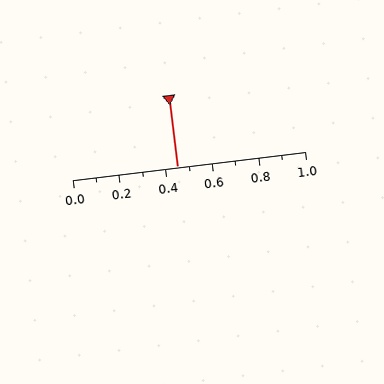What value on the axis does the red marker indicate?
The marker indicates approximately 0.45.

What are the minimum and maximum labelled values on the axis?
The axis runs from 0.0 to 1.0.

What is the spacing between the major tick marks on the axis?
The major ticks are spaced 0.2 apart.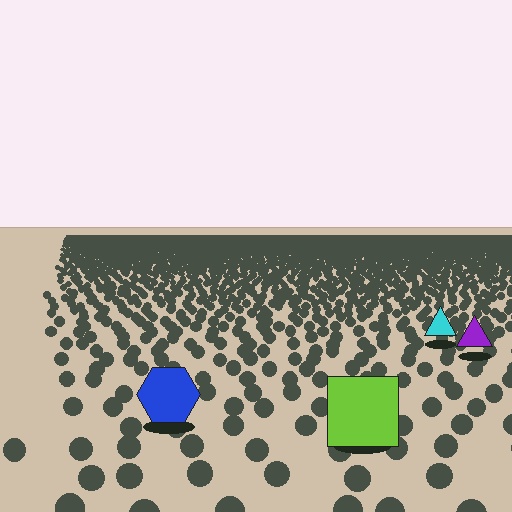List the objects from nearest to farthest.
From nearest to farthest: the lime square, the blue hexagon, the purple triangle, the cyan triangle.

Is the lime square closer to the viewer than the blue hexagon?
Yes. The lime square is closer — you can tell from the texture gradient: the ground texture is coarser near it.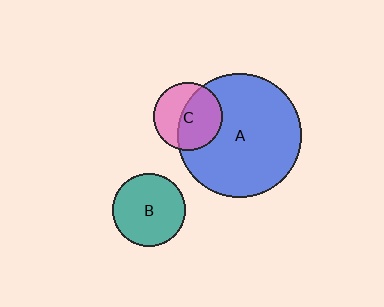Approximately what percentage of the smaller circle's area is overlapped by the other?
Approximately 60%.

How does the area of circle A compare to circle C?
Approximately 3.2 times.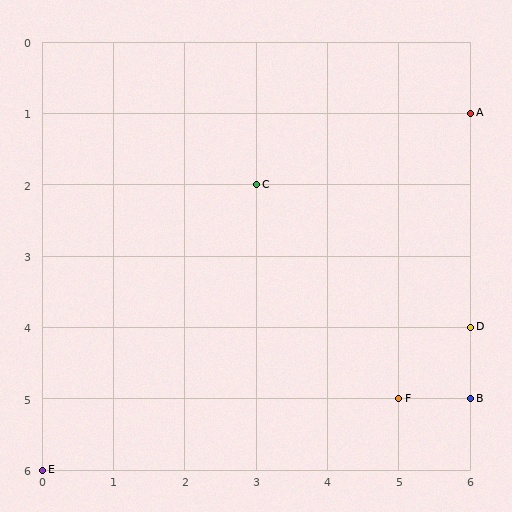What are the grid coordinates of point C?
Point C is at grid coordinates (3, 2).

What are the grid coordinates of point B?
Point B is at grid coordinates (6, 5).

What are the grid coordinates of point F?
Point F is at grid coordinates (5, 5).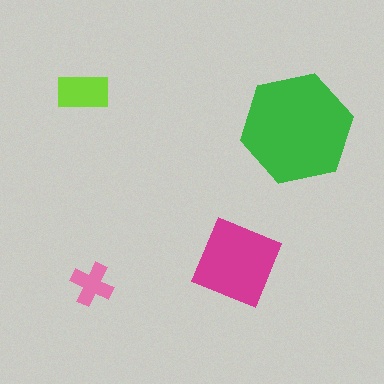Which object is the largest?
The green hexagon.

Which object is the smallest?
The pink cross.